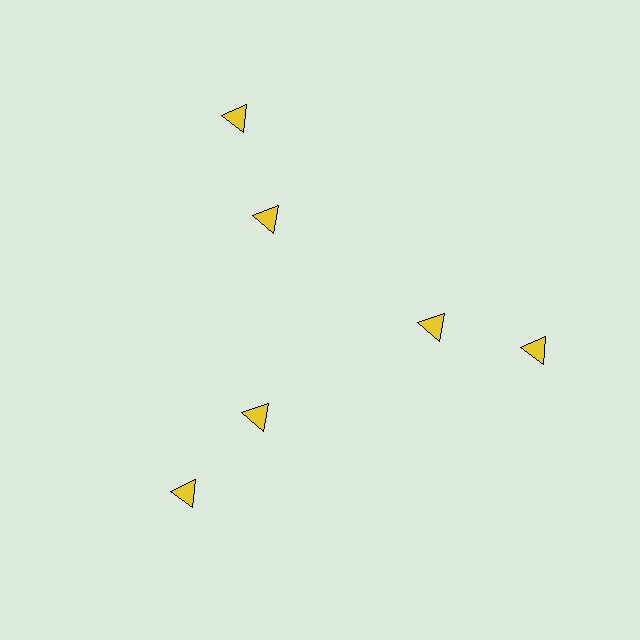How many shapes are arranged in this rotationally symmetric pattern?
There are 6 shapes, arranged in 3 groups of 2.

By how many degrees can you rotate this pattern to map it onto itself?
The pattern maps onto itself every 120 degrees of rotation.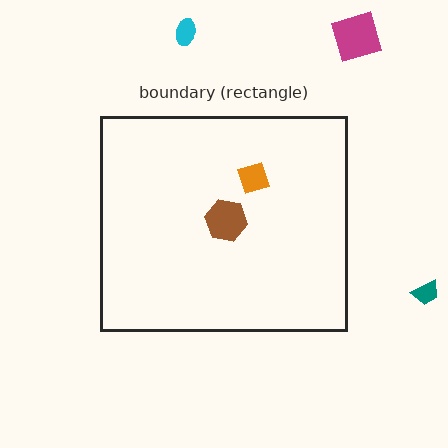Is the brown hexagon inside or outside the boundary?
Inside.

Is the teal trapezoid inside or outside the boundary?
Outside.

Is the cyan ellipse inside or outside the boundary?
Outside.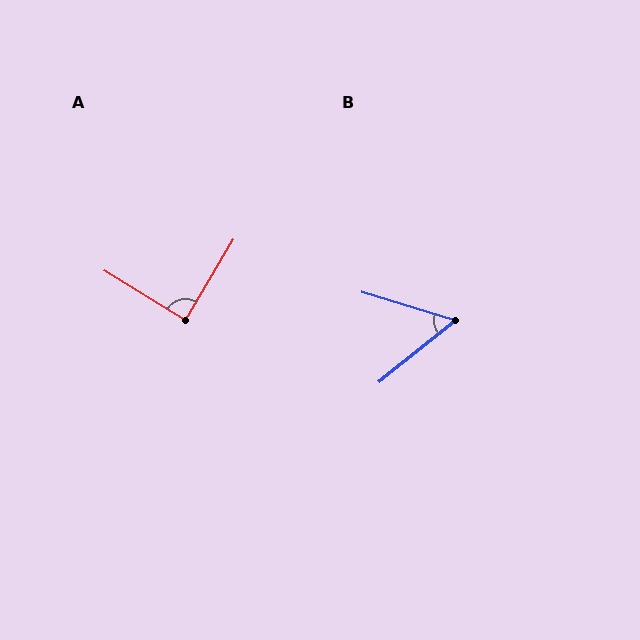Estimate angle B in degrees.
Approximately 56 degrees.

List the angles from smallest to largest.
B (56°), A (89°).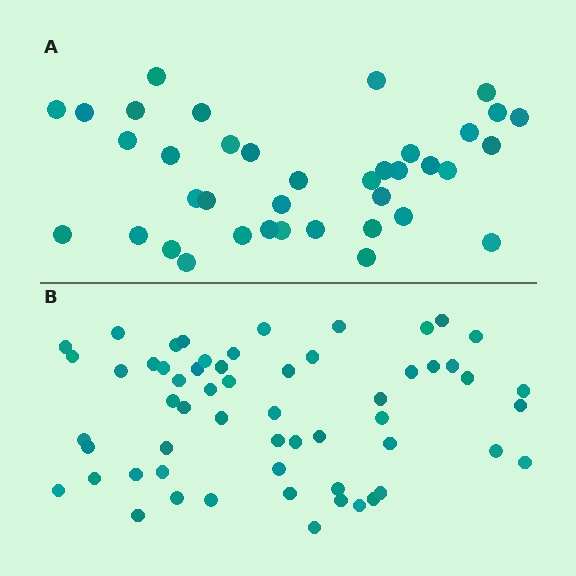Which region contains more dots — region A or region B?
Region B (the bottom region) has more dots.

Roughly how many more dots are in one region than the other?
Region B has approximately 20 more dots than region A.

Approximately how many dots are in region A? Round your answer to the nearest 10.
About 40 dots. (The exact count is 38, which rounds to 40.)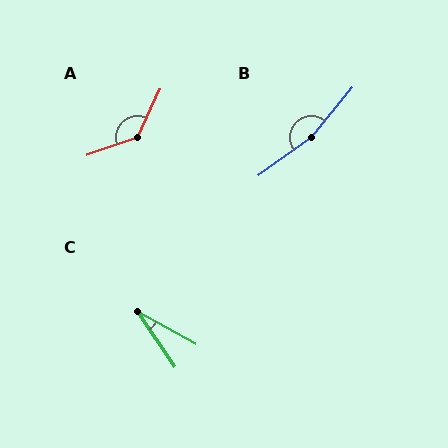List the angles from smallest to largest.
C (27°), A (133°), B (165°).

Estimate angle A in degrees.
Approximately 133 degrees.